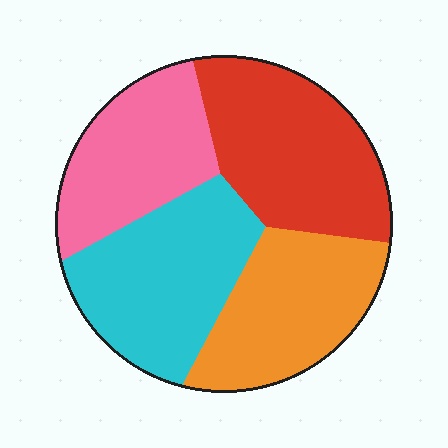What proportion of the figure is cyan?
Cyan takes up about one quarter (1/4) of the figure.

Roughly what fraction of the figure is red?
Red covers roughly 30% of the figure.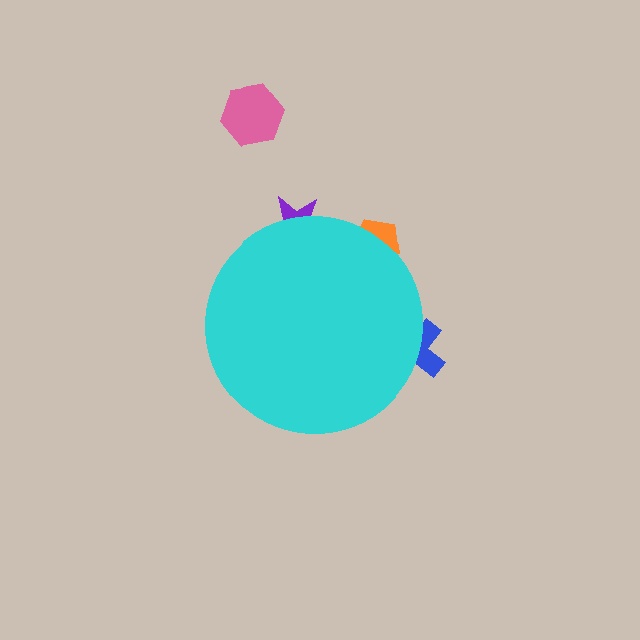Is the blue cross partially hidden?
Yes, the blue cross is partially hidden behind the cyan circle.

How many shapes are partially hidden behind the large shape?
3 shapes are partially hidden.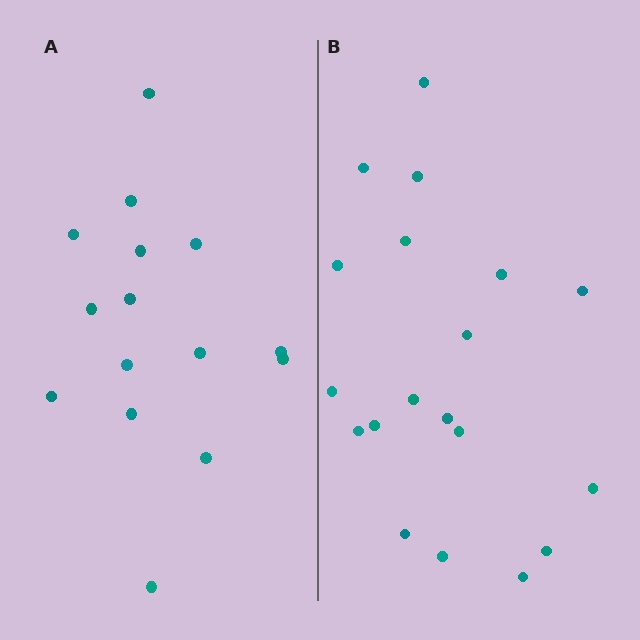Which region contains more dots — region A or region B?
Region B (the right region) has more dots.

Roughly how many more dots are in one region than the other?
Region B has about 4 more dots than region A.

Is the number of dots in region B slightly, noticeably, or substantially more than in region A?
Region B has noticeably more, but not dramatically so. The ratio is roughly 1.3 to 1.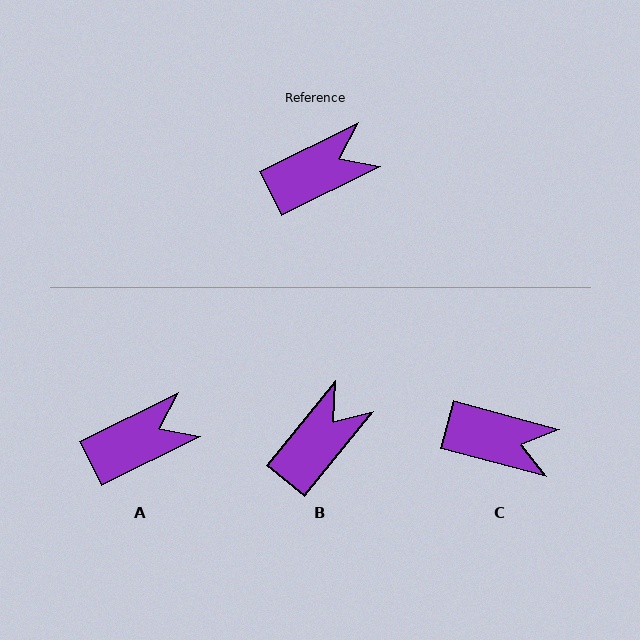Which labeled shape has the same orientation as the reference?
A.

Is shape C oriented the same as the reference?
No, it is off by about 42 degrees.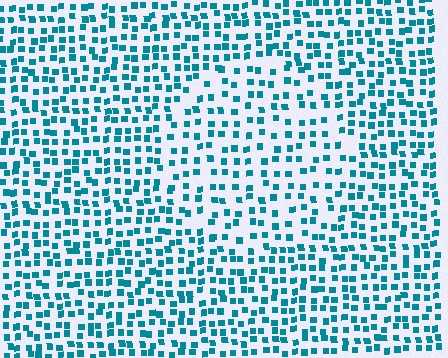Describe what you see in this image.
The image contains small teal elements arranged at two different densities. A circle-shaped region is visible where the elements are less densely packed than the surrounding area.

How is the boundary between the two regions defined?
The boundary is defined by a change in element density (approximately 1.6x ratio). All elements are the same color, size, and shape.